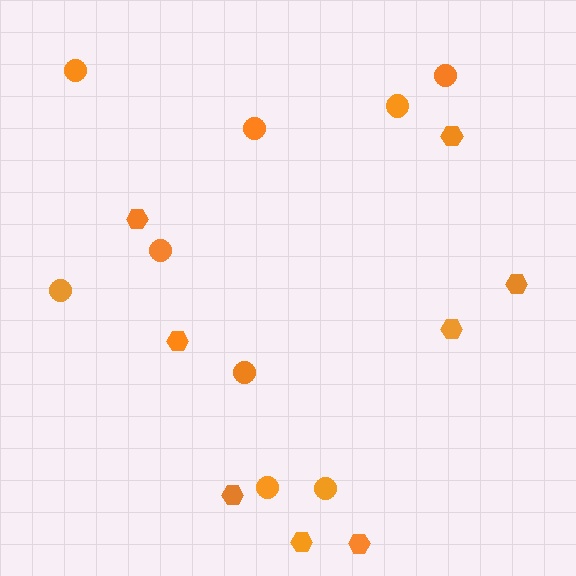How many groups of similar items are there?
There are 2 groups: one group of hexagons (8) and one group of circles (9).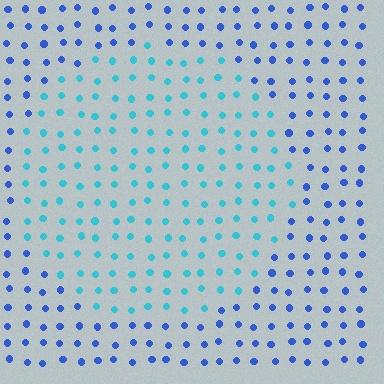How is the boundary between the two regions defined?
The boundary is defined purely by a slight shift in hue (about 40 degrees). Spacing, size, and orientation are identical on both sides.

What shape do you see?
I see a circle.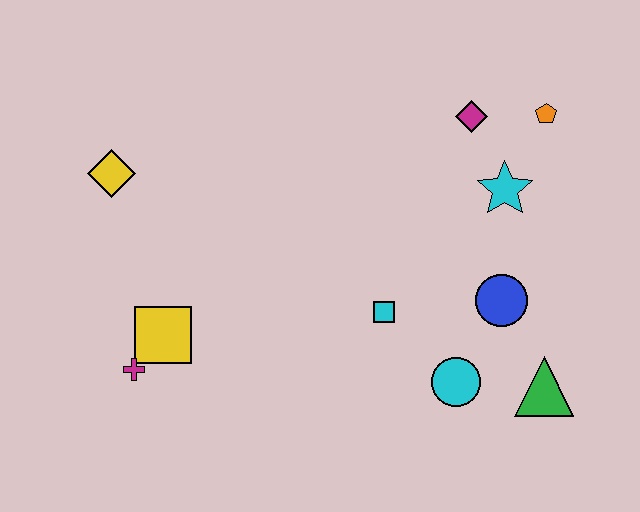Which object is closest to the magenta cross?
The yellow square is closest to the magenta cross.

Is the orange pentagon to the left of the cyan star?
No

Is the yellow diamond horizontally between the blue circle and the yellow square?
No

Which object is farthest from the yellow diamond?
The green triangle is farthest from the yellow diamond.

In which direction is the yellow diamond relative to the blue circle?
The yellow diamond is to the left of the blue circle.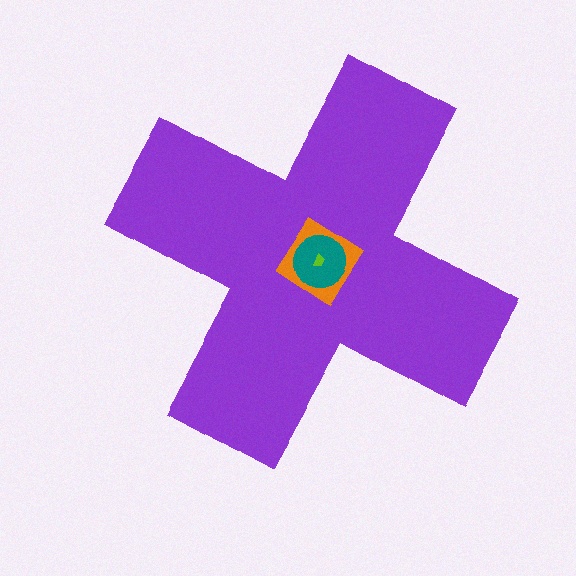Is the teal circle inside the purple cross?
Yes.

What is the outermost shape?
The purple cross.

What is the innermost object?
The lime trapezoid.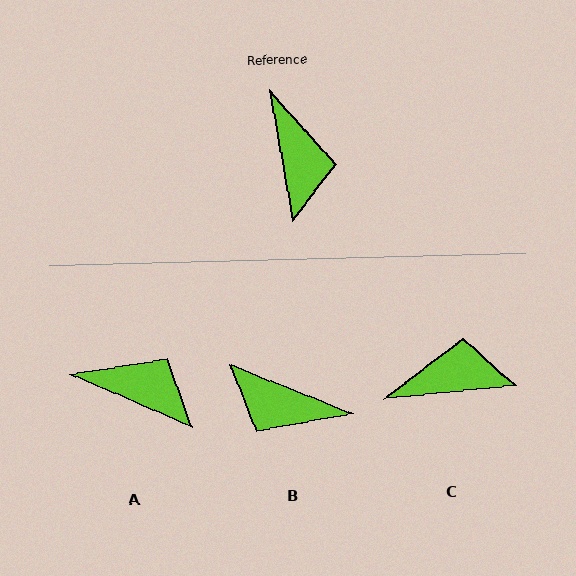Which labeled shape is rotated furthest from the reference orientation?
B, about 122 degrees away.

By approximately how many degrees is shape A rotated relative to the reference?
Approximately 57 degrees counter-clockwise.